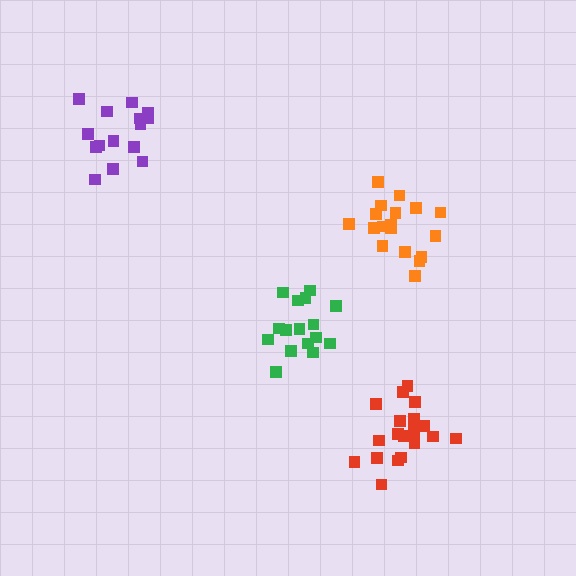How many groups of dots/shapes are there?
There are 4 groups.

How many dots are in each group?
Group 1: 18 dots, Group 2: 20 dots, Group 3: 16 dots, Group 4: 15 dots (69 total).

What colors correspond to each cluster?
The clusters are colored: orange, red, green, purple.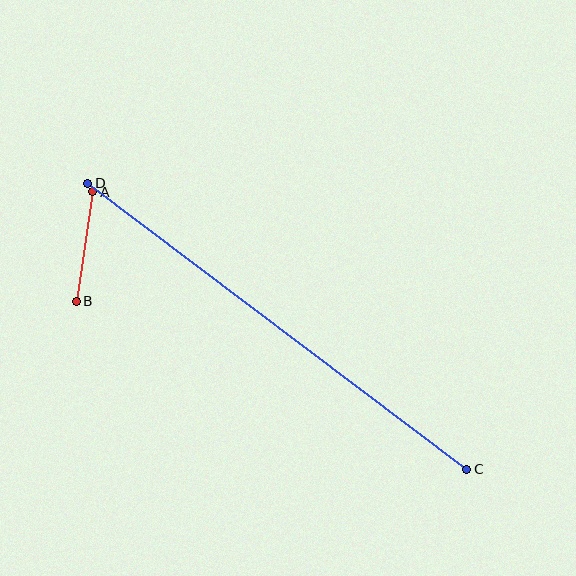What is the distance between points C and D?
The distance is approximately 475 pixels.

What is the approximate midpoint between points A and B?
The midpoint is at approximately (85, 247) pixels.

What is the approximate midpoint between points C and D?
The midpoint is at approximately (277, 326) pixels.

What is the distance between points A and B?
The distance is approximately 111 pixels.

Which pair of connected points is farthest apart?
Points C and D are farthest apart.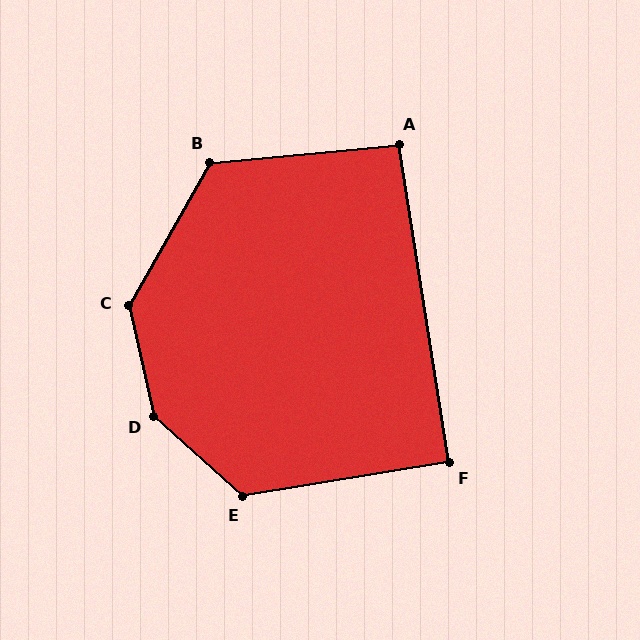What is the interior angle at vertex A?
Approximately 94 degrees (approximately right).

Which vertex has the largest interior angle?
D, at approximately 145 degrees.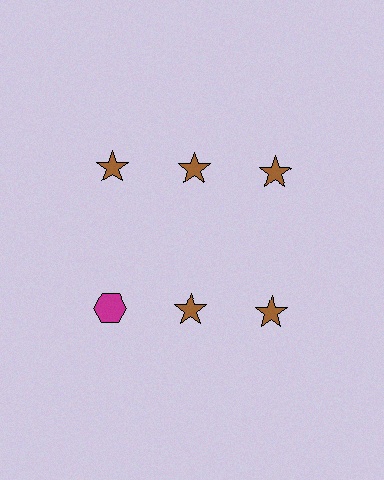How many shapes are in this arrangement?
There are 6 shapes arranged in a grid pattern.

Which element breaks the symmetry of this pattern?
The magenta hexagon in the second row, leftmost column breaks the symmetry. All other shapes are brown stars.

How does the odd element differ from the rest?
It differs in both color (magenta instead of brown) and shape (hexagon instead of star).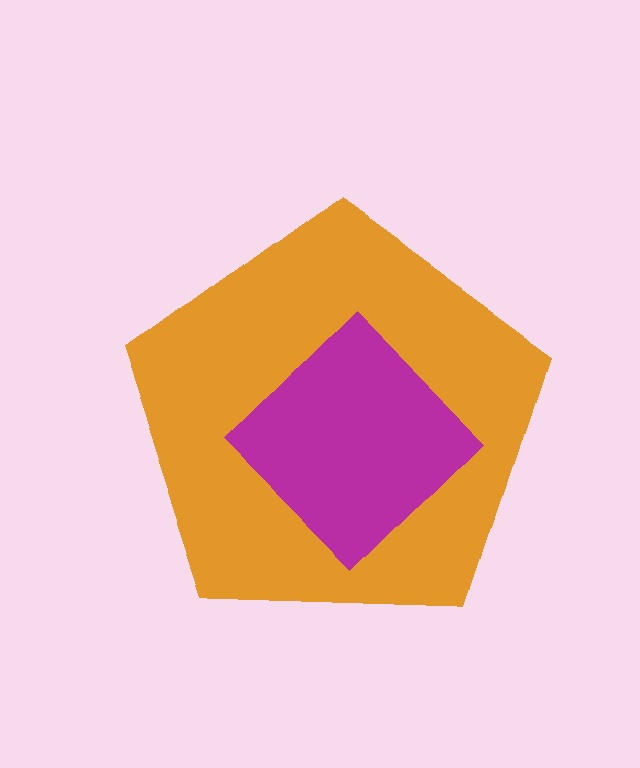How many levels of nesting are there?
2.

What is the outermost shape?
The orange pentagon.